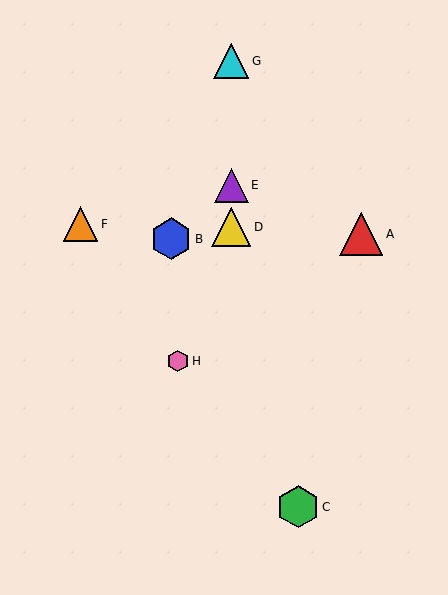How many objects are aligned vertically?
3 objects (D, E, G) are aligned vertically.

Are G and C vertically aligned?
No, G is at x≈231 and C is at x≈298.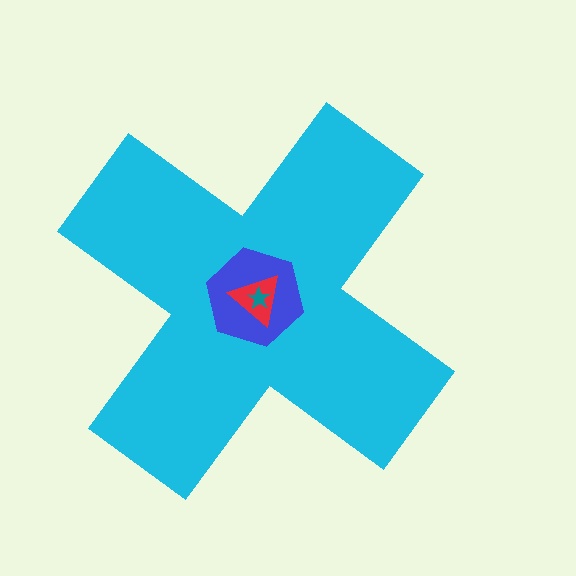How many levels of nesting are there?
4.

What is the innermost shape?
The teal star.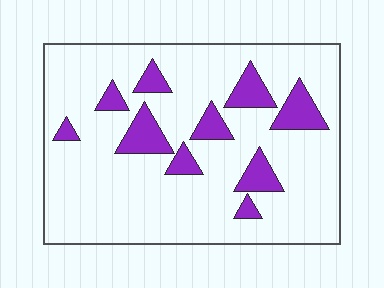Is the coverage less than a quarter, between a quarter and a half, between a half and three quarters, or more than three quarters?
Less than a quarter.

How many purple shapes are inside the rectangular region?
10.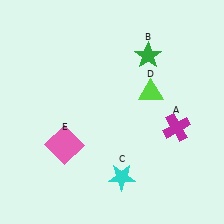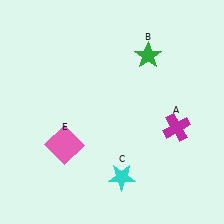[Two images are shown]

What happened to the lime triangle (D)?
The lime triangle (D) was removed in Image 2. It was in the top-right area of Image 1.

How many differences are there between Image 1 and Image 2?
There is 1 difference between the two images.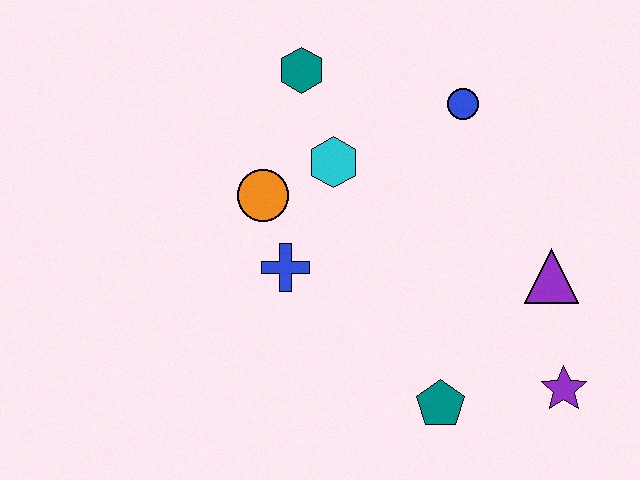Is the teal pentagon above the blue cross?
No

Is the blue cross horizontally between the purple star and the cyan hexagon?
No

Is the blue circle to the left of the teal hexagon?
No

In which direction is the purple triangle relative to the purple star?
The purple triangle is above the purple star.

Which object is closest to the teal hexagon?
The cyan hexagon is closest to the teal hexagon.